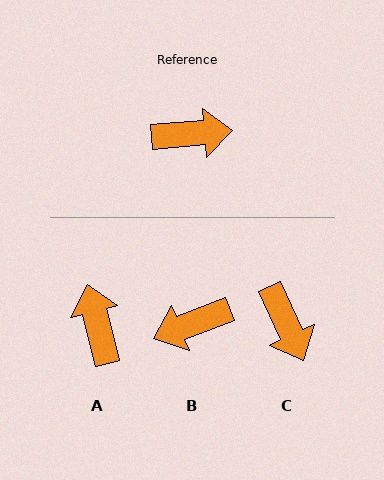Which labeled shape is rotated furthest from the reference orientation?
B, about 164 degrees away.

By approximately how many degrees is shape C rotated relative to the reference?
Approximately 70 degrees clockwise.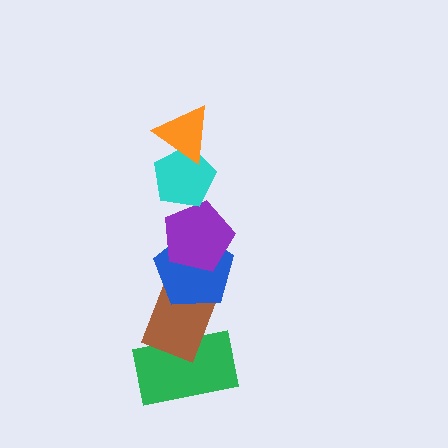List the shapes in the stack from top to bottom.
From top to bottom: the orange triangle, the cyan pentagon, the purple pentagon, the blue pentagon, the brown rectangle, the green rectangle.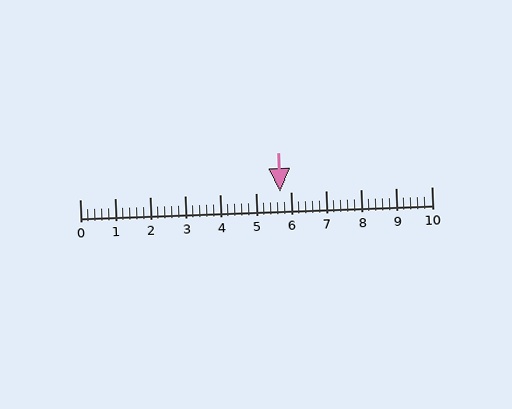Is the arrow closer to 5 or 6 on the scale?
The arrow is closer to 6.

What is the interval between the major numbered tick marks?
The major tick marks are spaced 1 units apart.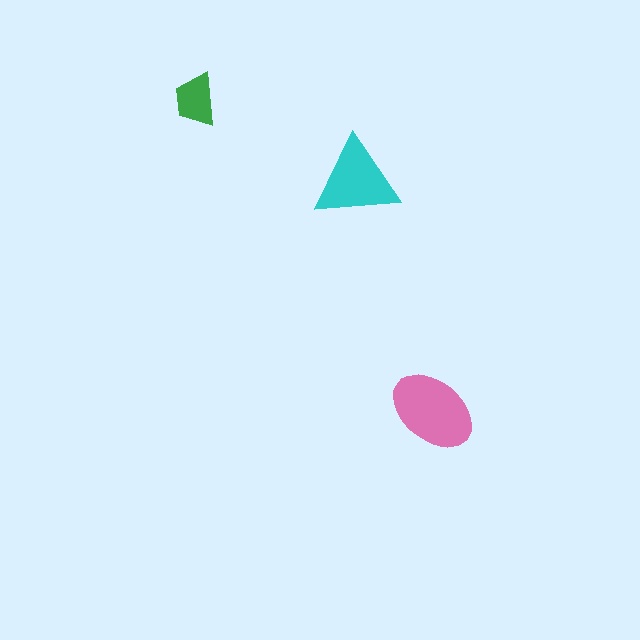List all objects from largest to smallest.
The pink ellipse, the cyan triangle, the green trapezoid.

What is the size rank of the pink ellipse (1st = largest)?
1st.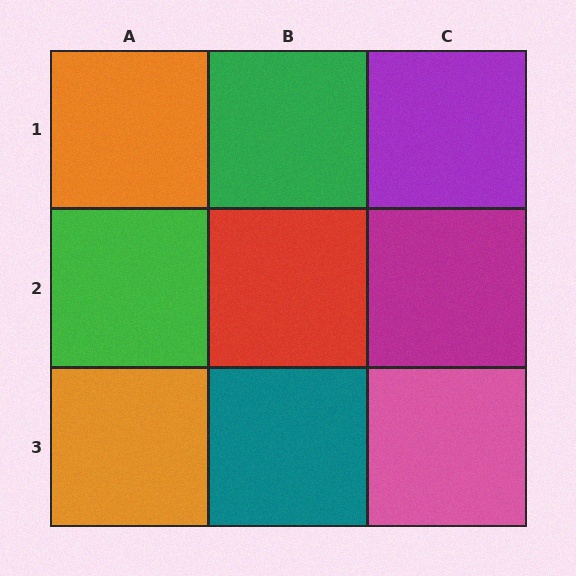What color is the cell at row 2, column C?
Magenta.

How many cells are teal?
1 cell is teal.